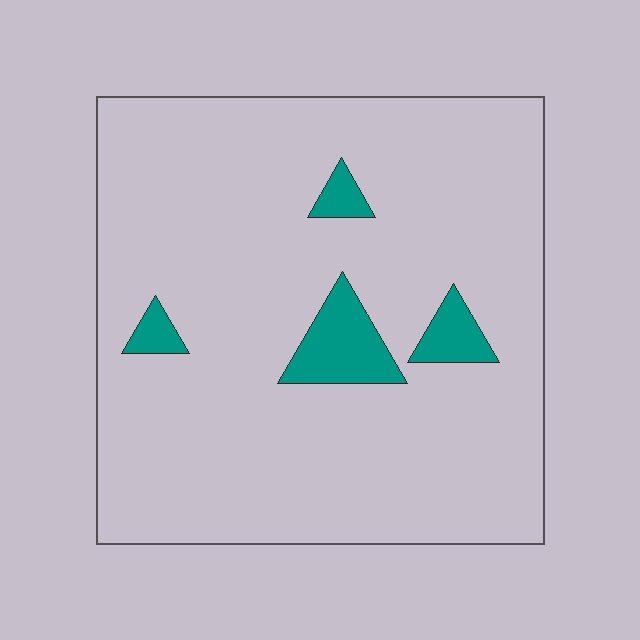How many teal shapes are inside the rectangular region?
4.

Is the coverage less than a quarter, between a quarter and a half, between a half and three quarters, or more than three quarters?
Less than a quarter.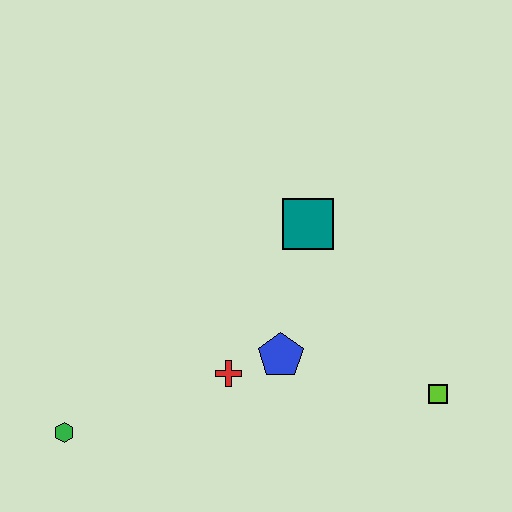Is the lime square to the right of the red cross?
Yes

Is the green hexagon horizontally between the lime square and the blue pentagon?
No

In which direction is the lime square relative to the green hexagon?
The lime square is to the right of the green hexagon.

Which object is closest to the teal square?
The blue pentagon is closest to the teal square.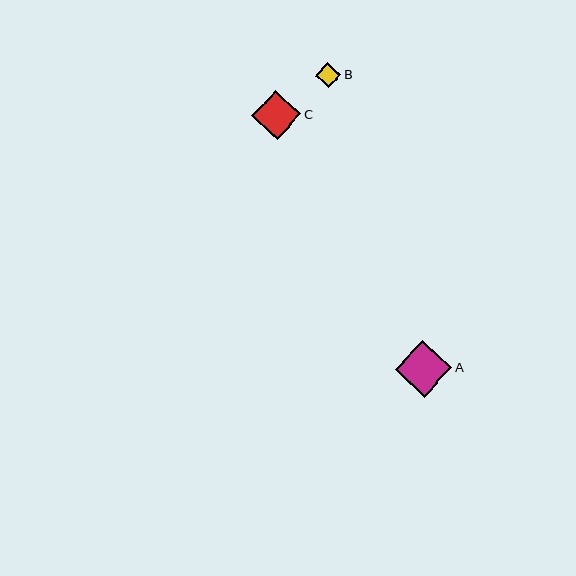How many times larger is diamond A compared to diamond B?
Diamond A is approximately 2.2 times the size of diamond B.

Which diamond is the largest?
Diamond A is the largest with a size of approximately 57 pixels.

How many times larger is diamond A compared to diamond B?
Diamond A is approximately 2.2 times the size of diamond B.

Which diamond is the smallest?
Diamond B is the smallest with a size of approximately 26 pixels.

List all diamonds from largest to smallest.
From largest to smallest: A, C, B.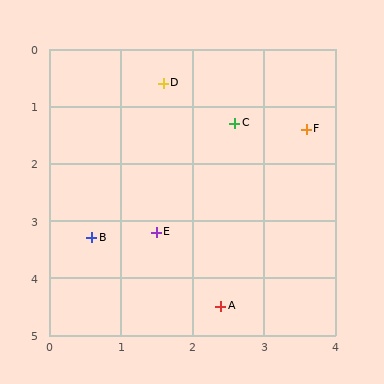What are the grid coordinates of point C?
Point C is at approximately (2.6, 1.3).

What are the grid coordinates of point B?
Point B is at approximately (0.6, 3.3).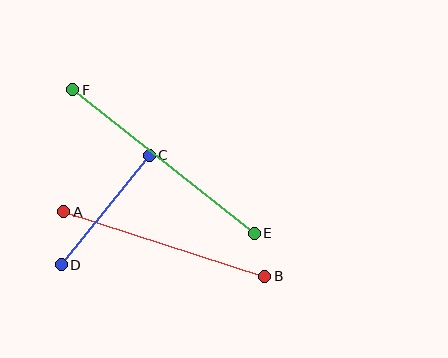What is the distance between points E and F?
The distance is approximately 231 pixels.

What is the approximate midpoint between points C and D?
The midpoint is at approximately (105, 210) pixels.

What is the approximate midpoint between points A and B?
The midpoint is at approximately (164, 244) pixels.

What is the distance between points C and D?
The distance is approximately 140 pixels.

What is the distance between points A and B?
The distance is approximately 211 pixels.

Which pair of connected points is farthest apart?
Points E and F are farthest apart.